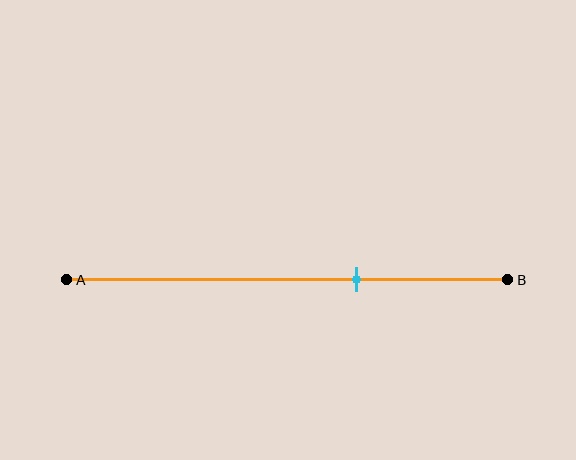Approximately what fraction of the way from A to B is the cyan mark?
The cyan mark is approximately 65% of the way from A to B.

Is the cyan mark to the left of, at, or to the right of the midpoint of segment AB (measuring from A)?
The cyan mark is to the right of the midpoint of segment AB.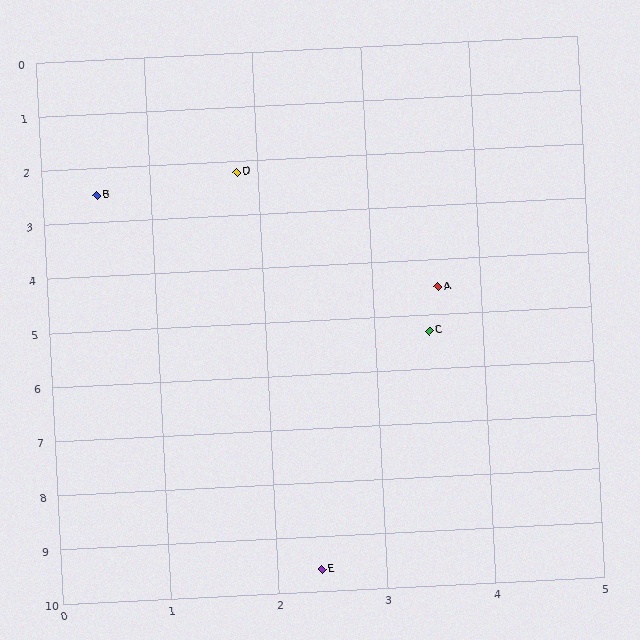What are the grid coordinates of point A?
Point A is at approximately (3.6, 4.5).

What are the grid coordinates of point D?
Point D is at approximately (1.8, 2.2).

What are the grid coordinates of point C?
Point C is at approximately (3.5, 5.3).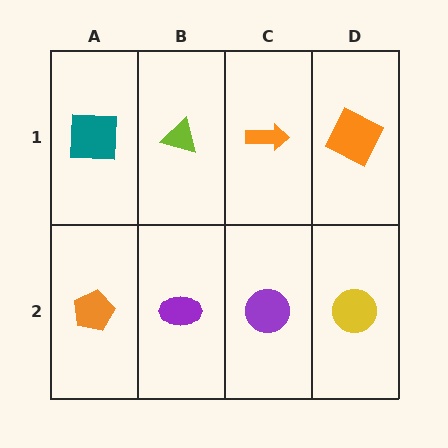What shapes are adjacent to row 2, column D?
An orange square (row 1, column D), a purple circle (row 2, column C).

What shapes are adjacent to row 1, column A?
An orange pentagon (row 2, column A), a lime triangle (row 1, column B).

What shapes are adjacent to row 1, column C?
A purple circle (row 2, column C), a lime triangle (row 1, column B), an orange square (row 1, column D).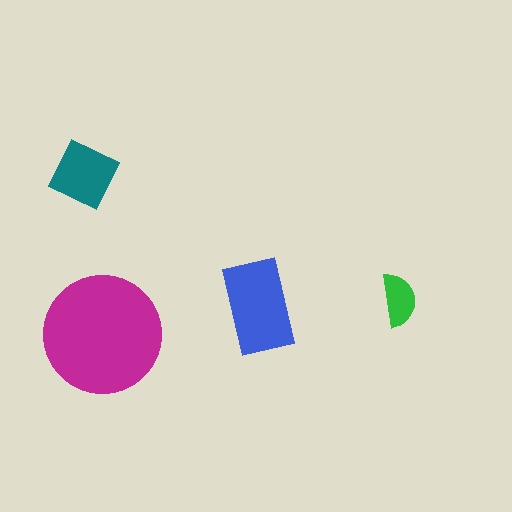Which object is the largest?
The magenta circle.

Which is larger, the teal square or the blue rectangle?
The blue rectangle.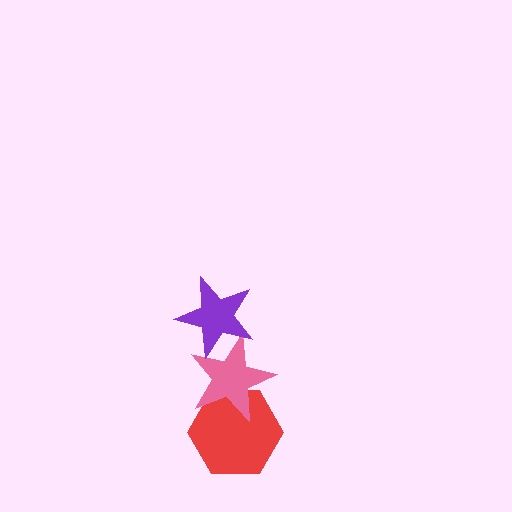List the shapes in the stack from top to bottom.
From top to bottom: the purple star, the pink star, the red hexagon.